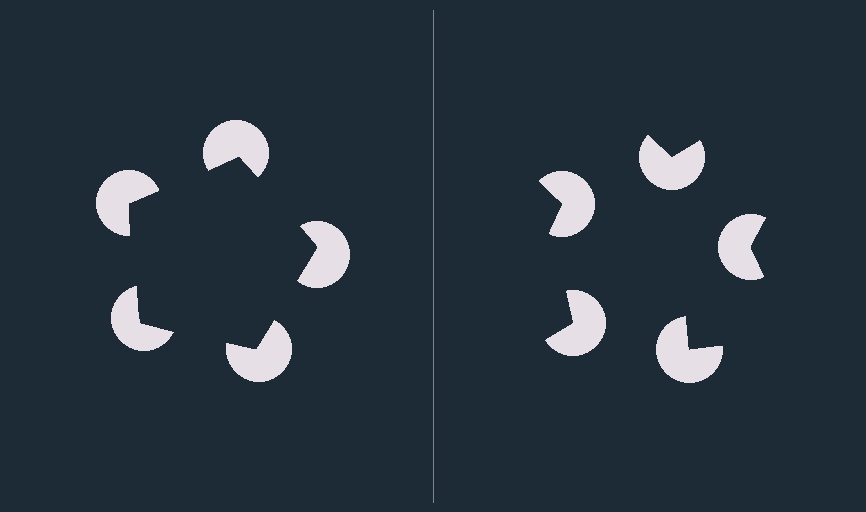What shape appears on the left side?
An illusory pentagon.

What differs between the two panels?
The pac-man discs are positioned identically on both sides; only the wedge orientations differ. On the left they align to a pentagon; on the right they are misaligned.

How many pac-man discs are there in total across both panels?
10 — 5 on each side.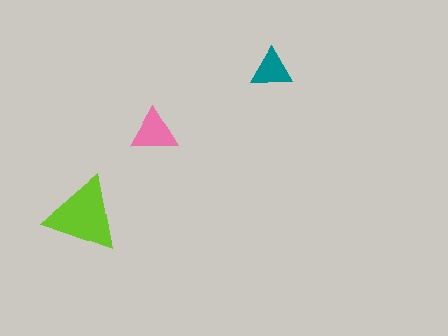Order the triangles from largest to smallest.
the lime one, the pink one, the teal one.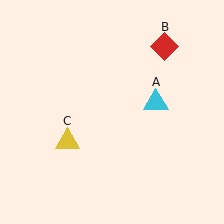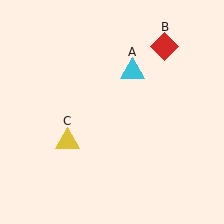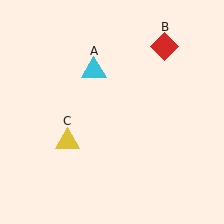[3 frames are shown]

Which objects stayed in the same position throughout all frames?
Red diamond (object B) and yellow triangle (object C) remained stationary.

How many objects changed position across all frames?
1 object changed position: cyan triangle (object A).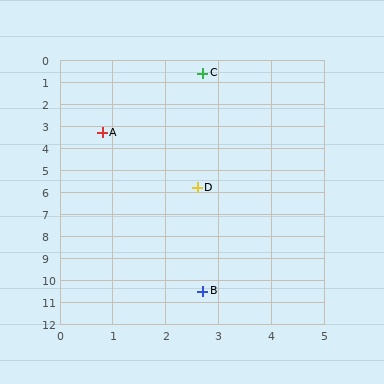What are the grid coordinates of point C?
Point C is at approximately (2.7, 0.6).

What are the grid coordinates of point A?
Point A is at approximately (0.8, 3.3).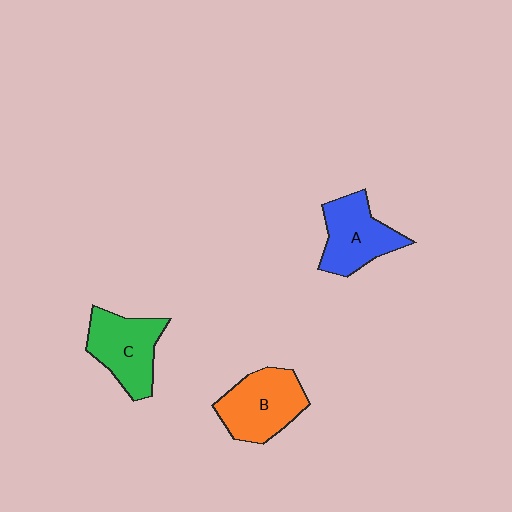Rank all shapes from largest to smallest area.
From largest to smallest: B (orange), C (green), A (blue).